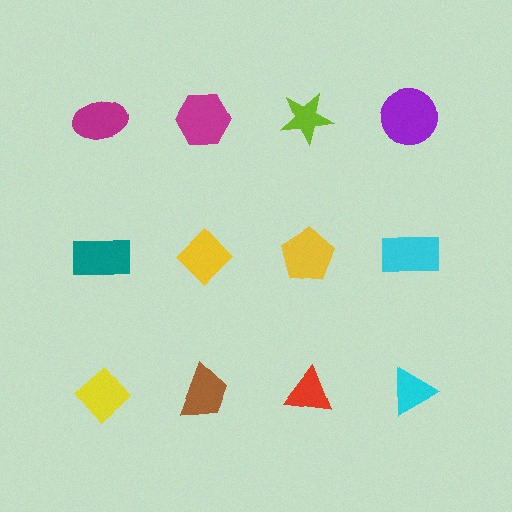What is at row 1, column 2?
A magenta hexagon.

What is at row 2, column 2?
A yellow diamond.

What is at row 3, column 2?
A brown trapezoid.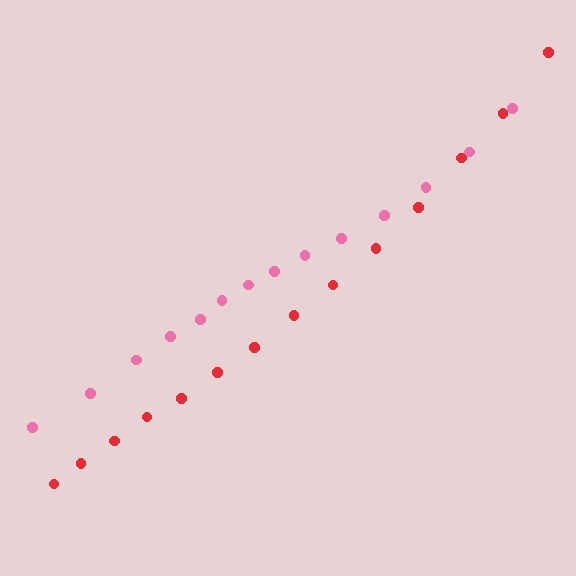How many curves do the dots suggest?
There are 2 distinct paths.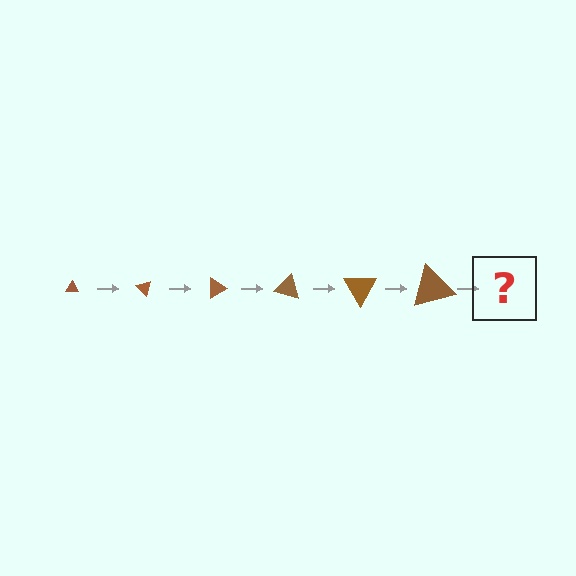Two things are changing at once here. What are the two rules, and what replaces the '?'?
The two rules are that the triangle grows larger each step and it rotates 45 degrees each step. The '?' should be a triangle, larger than the previous one and rotated 270 degrees from the start.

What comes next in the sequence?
The next element should be a triangle, larger than the previous one and rotated 270 degrees from the start.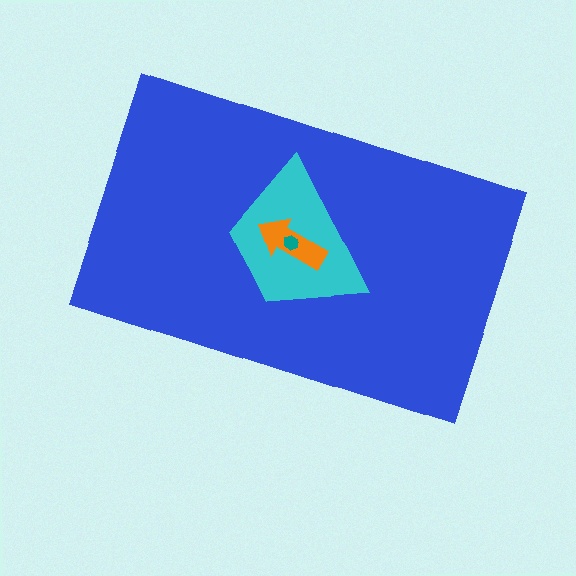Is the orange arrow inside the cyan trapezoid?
Yes.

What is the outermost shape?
The blue rectangle.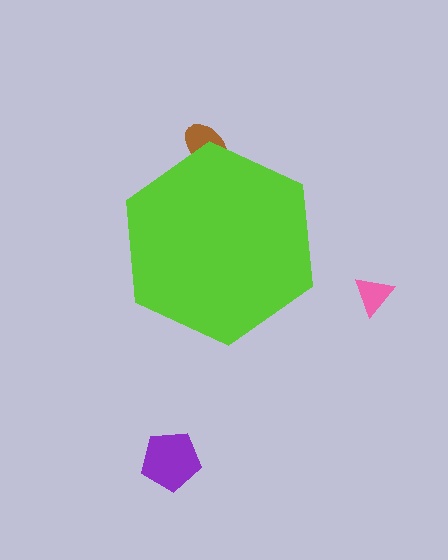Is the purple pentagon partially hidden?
No, the purple pentagon is fully visible.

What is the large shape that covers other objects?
A lime hexagon.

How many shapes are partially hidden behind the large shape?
1 shape is partially hidden.